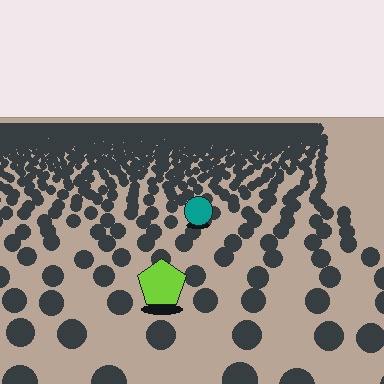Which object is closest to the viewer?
The lime pentagon is closest. The texture marks near it are larger and more spread out.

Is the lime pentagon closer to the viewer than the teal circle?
Yes. The lime pentagon is closer — you can tell from the texture gradient: the ground texture is coarser near it.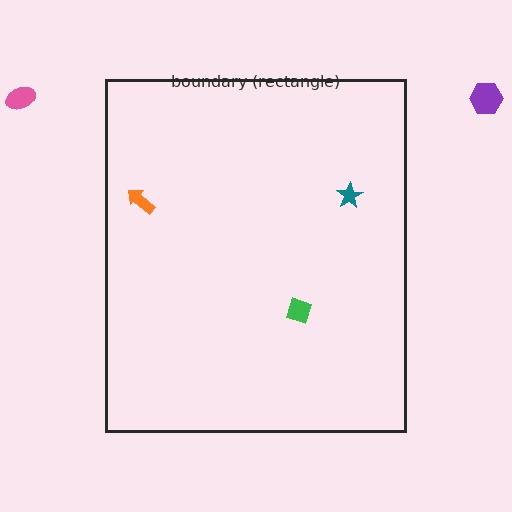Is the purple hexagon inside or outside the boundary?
Outside.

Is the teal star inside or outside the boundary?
Inside.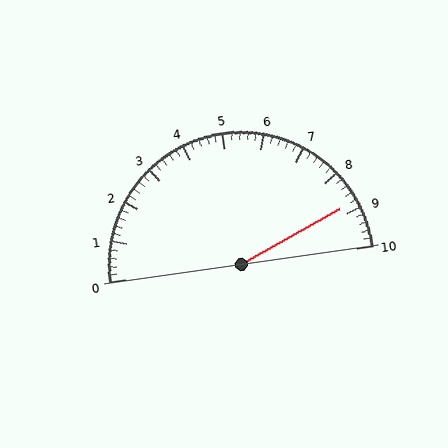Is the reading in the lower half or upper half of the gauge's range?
The reading is in the upper half of the range (0 to 10).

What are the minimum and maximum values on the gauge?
The gauge ranges from 0 to 10.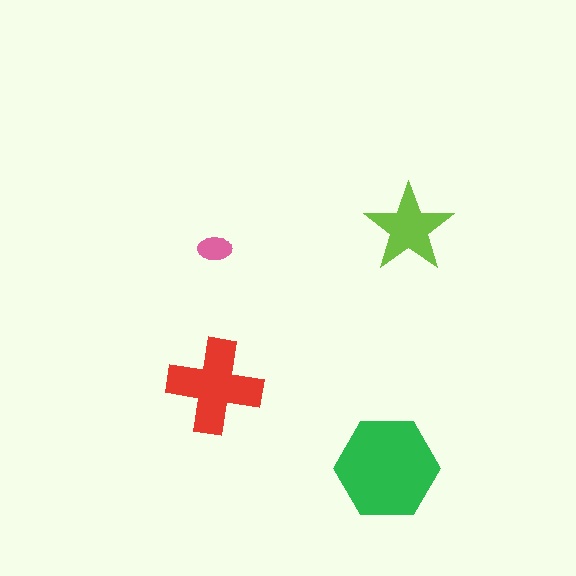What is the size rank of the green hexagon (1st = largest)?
1st.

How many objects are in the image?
There are 4 objects in the image.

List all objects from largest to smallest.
The green hexagon, the red cross, the lime star, the pink ellipse.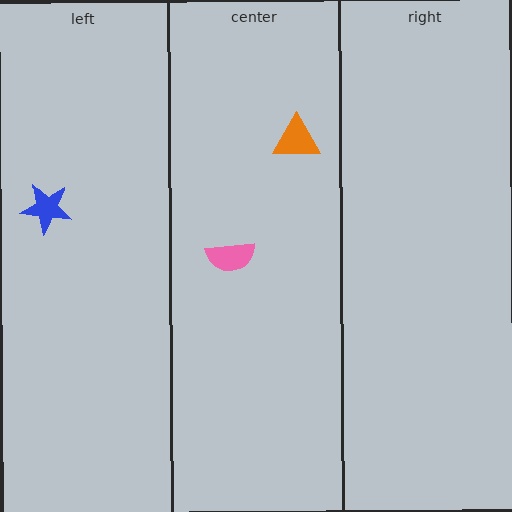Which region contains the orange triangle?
The center region.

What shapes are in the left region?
The blue star.